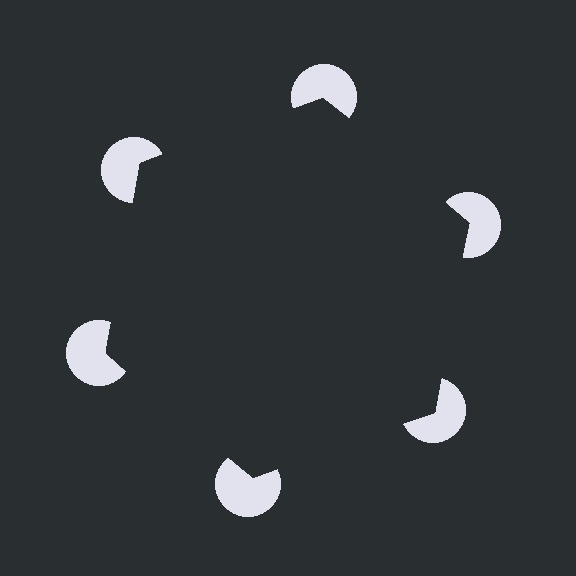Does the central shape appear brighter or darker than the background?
It typically appears slightly darker than the background, even though no actual brightness change is drawn.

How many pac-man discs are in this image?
There are 6 — one at each vertex of the illusory hexagon.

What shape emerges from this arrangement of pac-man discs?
An illusory hexagon — its edges are inferred from the aligned wedge cuts in the pac-man discs, not physically drawn.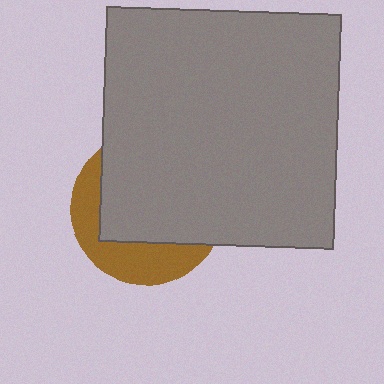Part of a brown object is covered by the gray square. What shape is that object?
It is a circle.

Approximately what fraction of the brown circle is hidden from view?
Roughly 67% of the brown circle is hidden behind the gray square.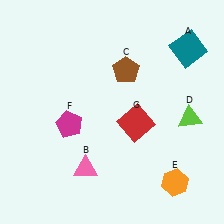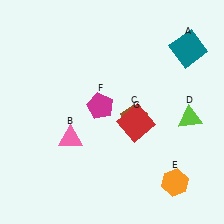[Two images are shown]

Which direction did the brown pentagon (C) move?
The brown pentagon (C) moved down.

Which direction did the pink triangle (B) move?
The pink triangle (B) moved up.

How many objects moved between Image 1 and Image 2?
3 objects moved between the two images.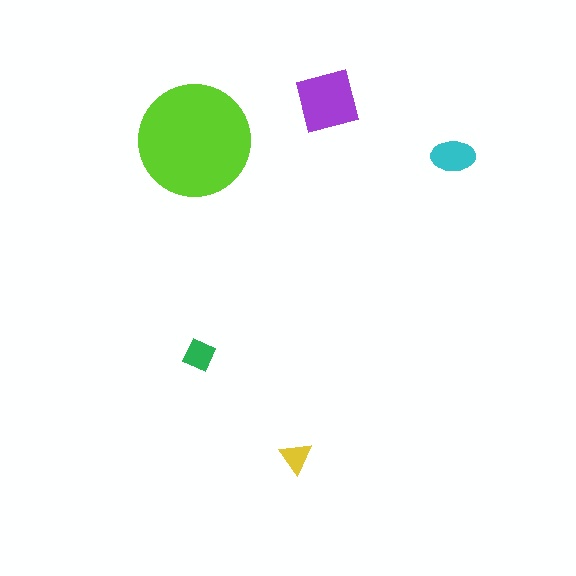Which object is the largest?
The lime circle.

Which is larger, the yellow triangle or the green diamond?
The green diamond.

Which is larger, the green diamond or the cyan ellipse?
The cyan ellipse.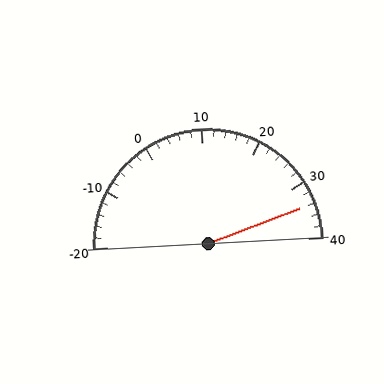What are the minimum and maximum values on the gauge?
The gauge ranges from -20 to 40.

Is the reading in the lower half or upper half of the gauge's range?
The reading is in the upper half of the range (-20 to 40).